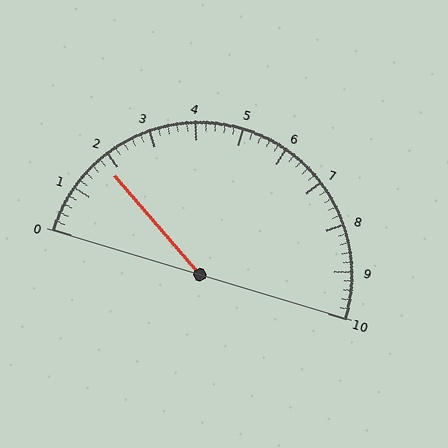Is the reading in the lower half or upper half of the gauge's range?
The reading is in the lower half of the range (0 to 10).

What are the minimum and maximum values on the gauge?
The gauge ranges from 0 to 10.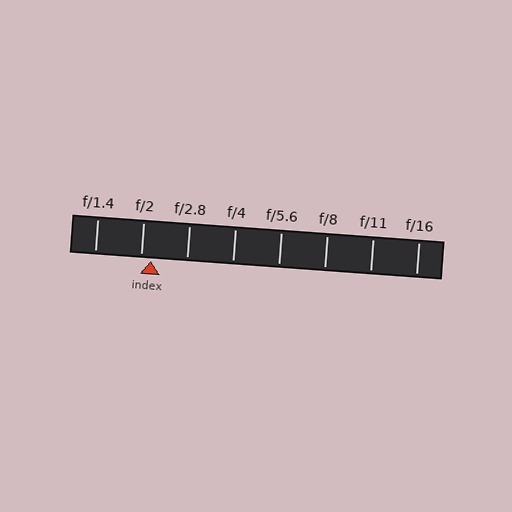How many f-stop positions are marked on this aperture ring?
There are 8 f-stop positions marked.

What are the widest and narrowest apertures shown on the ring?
The widest aperture shown is f/1.4 and the narrowest is f/16.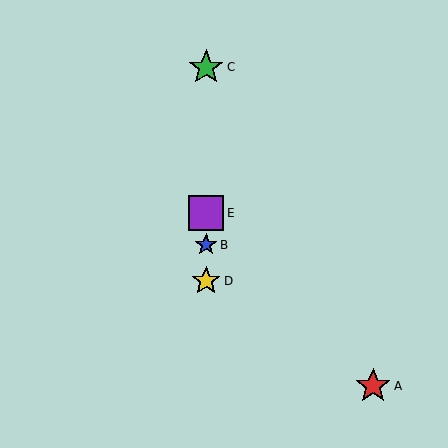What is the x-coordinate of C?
Object C is at x≈206.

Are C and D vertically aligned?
Yes, both are at x≈206.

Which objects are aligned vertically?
Objects B, C, D, E are aligned vertically.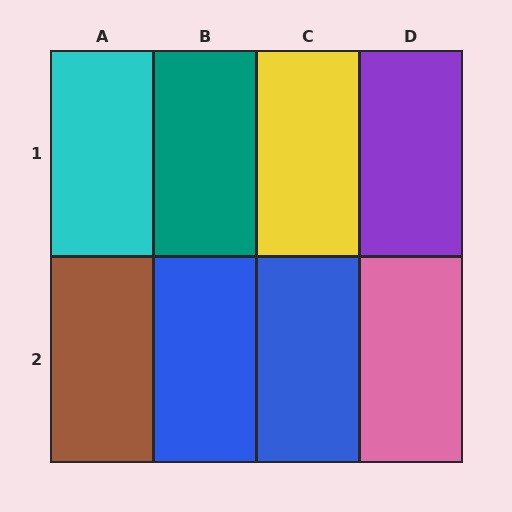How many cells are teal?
1 cell is teal.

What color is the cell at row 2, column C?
Blue.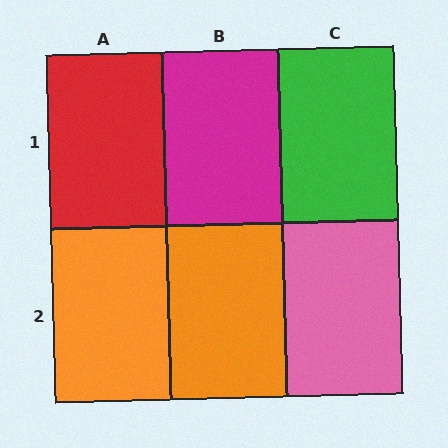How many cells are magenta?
1 cell is magenta.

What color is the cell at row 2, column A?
Orange.